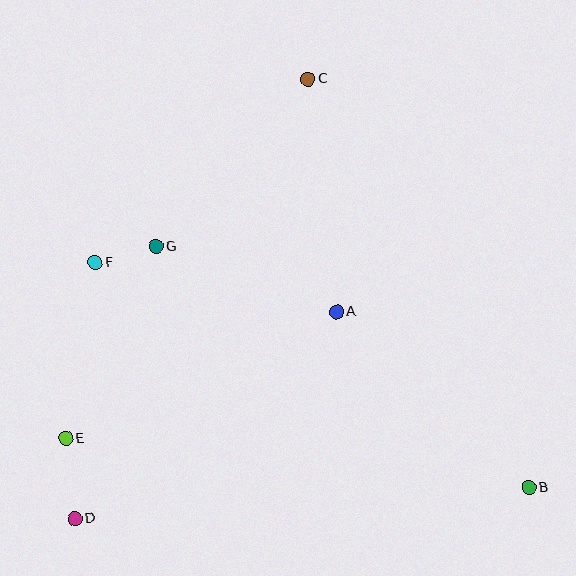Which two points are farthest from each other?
Points C and D are farthest from each other.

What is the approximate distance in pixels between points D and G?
The distance between D and G is approximately 284 pixels.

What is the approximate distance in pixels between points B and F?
The distance between B and F is approximately 489 pixels.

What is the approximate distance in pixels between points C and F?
The distance between C and F is approximately 281 pixels.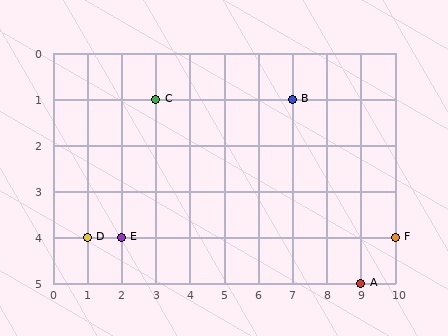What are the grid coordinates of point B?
Point B is at grid coordinates (7, 1).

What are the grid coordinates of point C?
Point C is at grid coordinates (3, 1).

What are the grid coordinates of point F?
Point F is at grid coordinates (10, 4).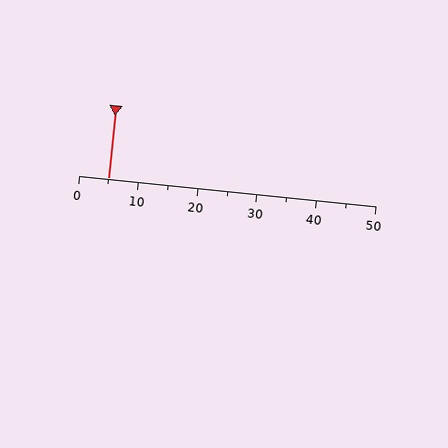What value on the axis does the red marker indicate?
The marker indicates approximately 5.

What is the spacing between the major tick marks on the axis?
The major ticks are spaced 10 apart.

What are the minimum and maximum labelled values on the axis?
The axis runs from 0 to 50.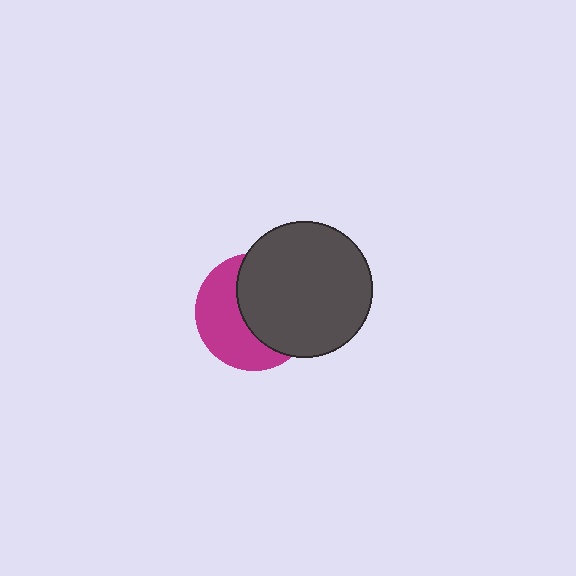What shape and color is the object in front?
The object in front is a dark gray circle.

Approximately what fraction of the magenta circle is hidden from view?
Roughly 54% of the magenta circle is hidden behind the dark gray circle.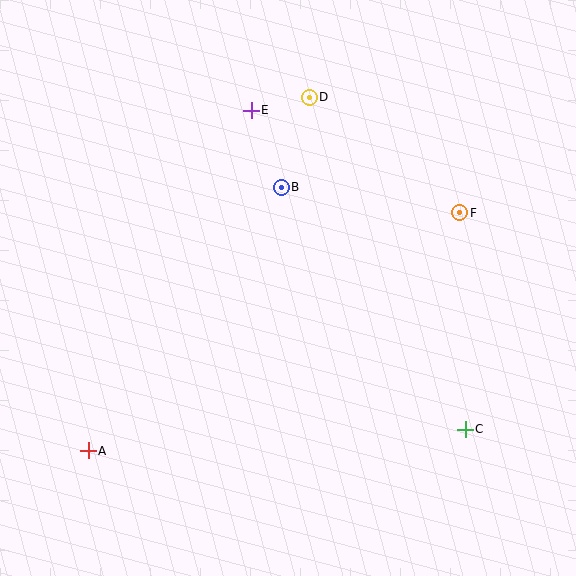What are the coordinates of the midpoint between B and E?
The midpoint between B and E is at (266, 149).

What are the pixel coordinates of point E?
Point E is at (251, 110).